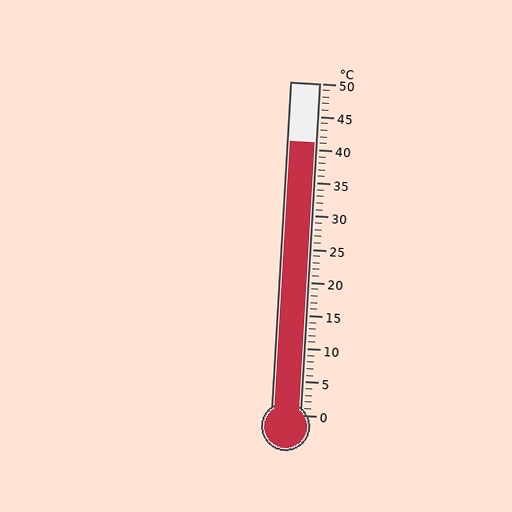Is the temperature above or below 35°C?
The temperature is above 35°C.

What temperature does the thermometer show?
The thermometer shows approximately 41°C.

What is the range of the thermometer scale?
The thermometer scale ranges from 0°C to 50°C.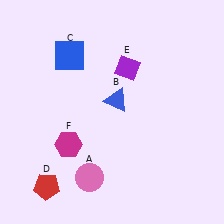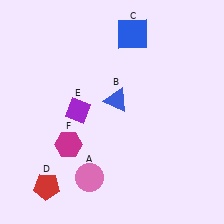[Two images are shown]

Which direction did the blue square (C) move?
The blue square (C) moved right.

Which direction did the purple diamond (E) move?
The purple diamond (E) moved left.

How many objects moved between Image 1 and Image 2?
2 objects moved between the two images.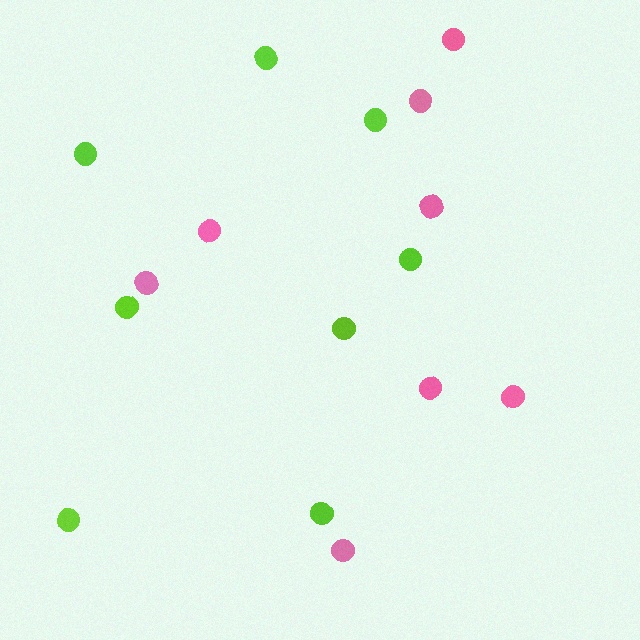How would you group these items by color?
There are 2 groups: one group of lime circles (8) and one group of pink circles (8).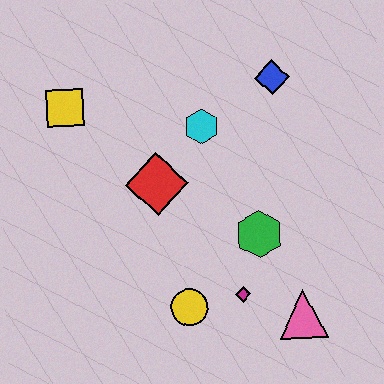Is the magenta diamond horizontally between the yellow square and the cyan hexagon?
No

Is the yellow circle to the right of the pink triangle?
No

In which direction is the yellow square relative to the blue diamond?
The yellow square is to the left of the blue diamond.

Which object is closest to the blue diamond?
The cyan hexagon is closest to the blue diamond.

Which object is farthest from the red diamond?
The pink triangle is farthest from the red diamond.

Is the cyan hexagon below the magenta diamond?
No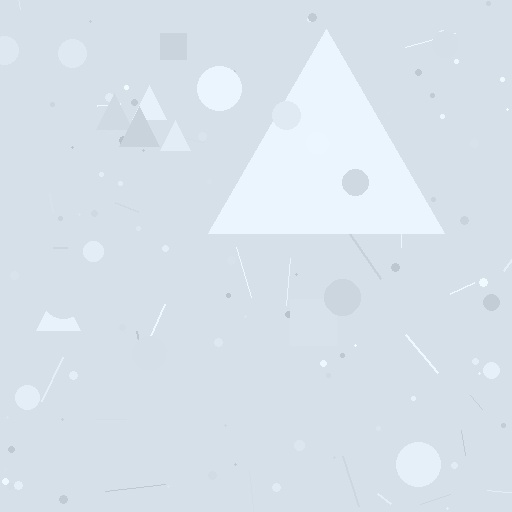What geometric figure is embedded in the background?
A triangle is embedded in the background.